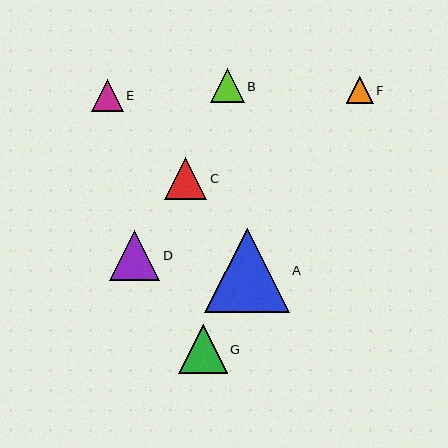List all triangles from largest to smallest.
From largest to smallest: A, D, G, C, B, E, F.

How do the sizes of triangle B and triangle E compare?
Triangle B and triangle E are approximately the same size.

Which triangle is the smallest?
Triangle F is the smallest with a size of approximately 27 pixels.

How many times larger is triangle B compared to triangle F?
Triangle B is approximately 1.2 times the size of triangle F.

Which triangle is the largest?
Triangle A is the largest with a size of approximately 84 pixels.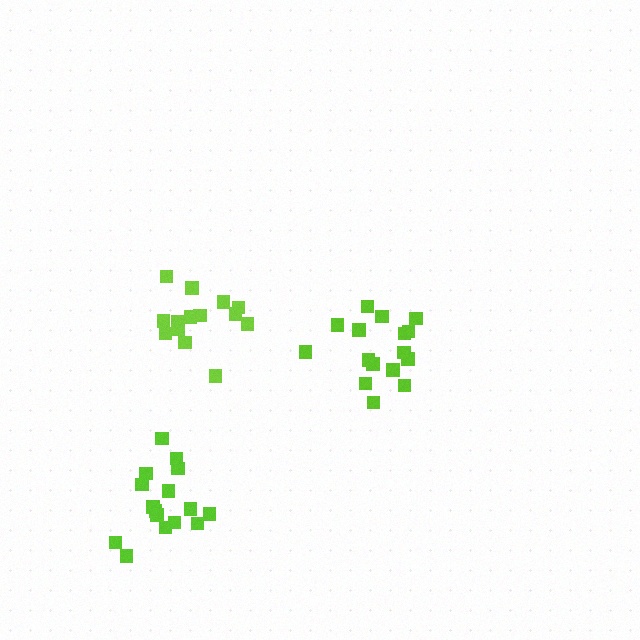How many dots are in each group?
Group 1: 16 dots, Group 2: 14 dots, Group 3: 16 dots (46 total).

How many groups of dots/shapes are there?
There are 3 groups.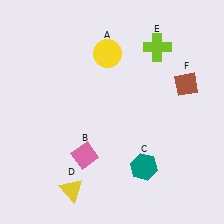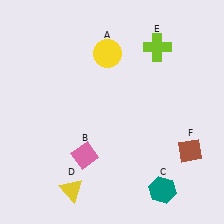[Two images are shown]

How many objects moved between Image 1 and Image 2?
2 objects moved between the two images.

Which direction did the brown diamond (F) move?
The brown diamond (F) moved down.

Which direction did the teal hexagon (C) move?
The teal hexagon (C) moved down.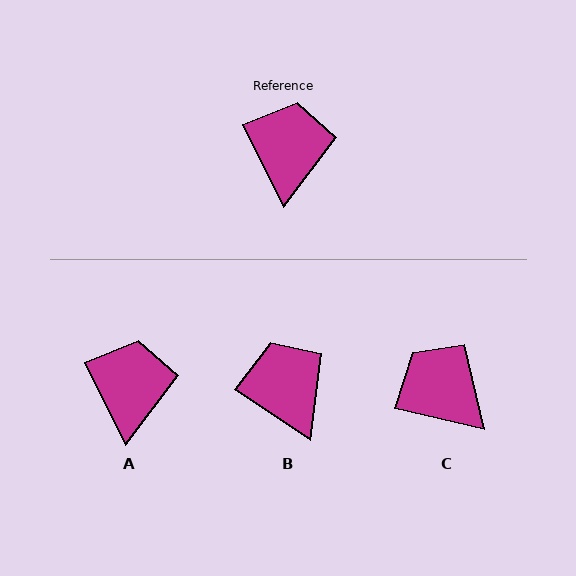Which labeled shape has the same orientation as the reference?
A.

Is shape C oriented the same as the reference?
No, it is off by about 50 degrees.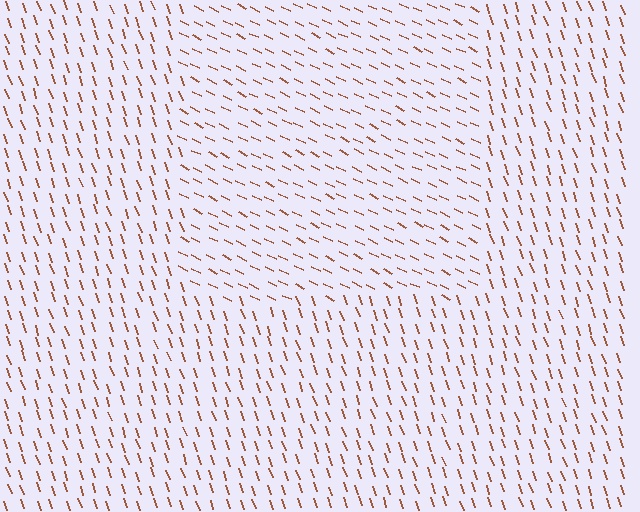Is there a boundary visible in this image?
Yes, there is a texture boundary formed by a change in line orientation.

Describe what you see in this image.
The image is filled with small brown line segments. A rectangle region in the image has lines oriented differently from the surrounding lines, creating a visible texture boundary.